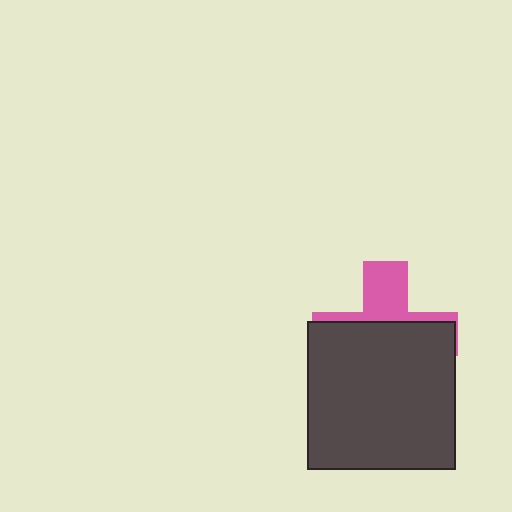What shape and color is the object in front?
The object in front is a dark gray square.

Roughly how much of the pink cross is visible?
A small part of it is visible (roughly 34%).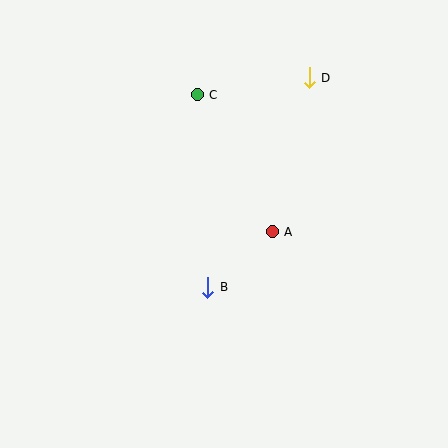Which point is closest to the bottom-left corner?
Point B is closest to the bottom-left corner.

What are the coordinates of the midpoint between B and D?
The midpoint between B and D is at (258, 183).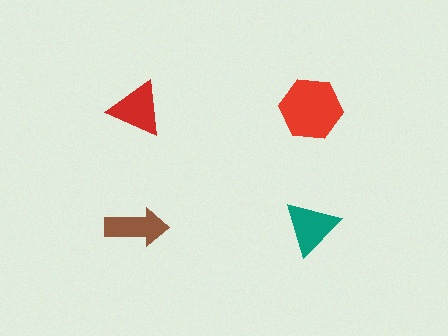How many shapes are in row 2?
2 shapes.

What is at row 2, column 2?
A teal triangle.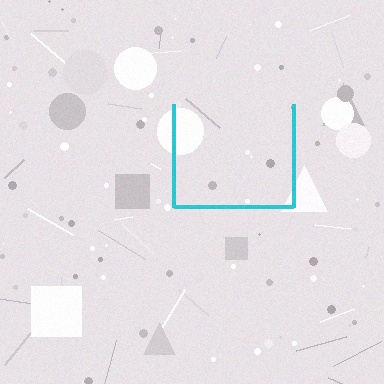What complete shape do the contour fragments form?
The contour fragments form a square.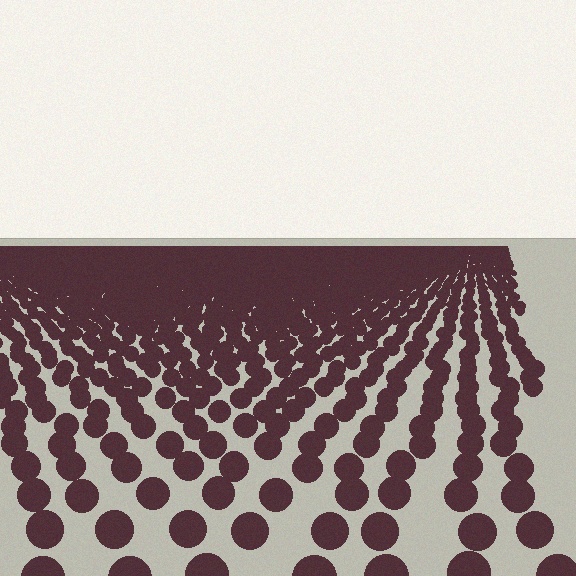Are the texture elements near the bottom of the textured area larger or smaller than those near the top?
Larger. Near the bottom, elements are closer to the viewer and appear at a bigger on-screen size.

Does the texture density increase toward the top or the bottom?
Density increases toward the top.